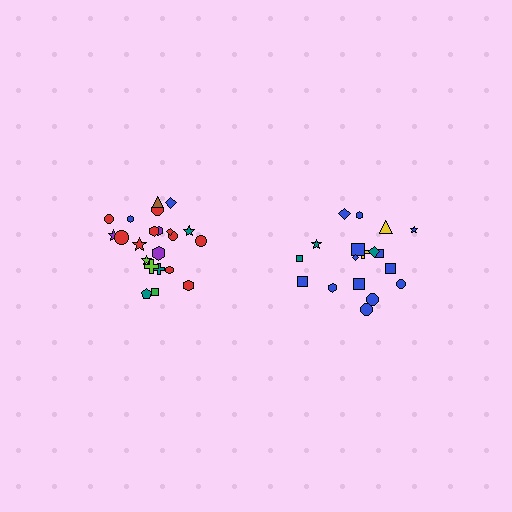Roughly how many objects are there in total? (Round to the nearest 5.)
Roughly 40 objects in total.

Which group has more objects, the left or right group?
The left group.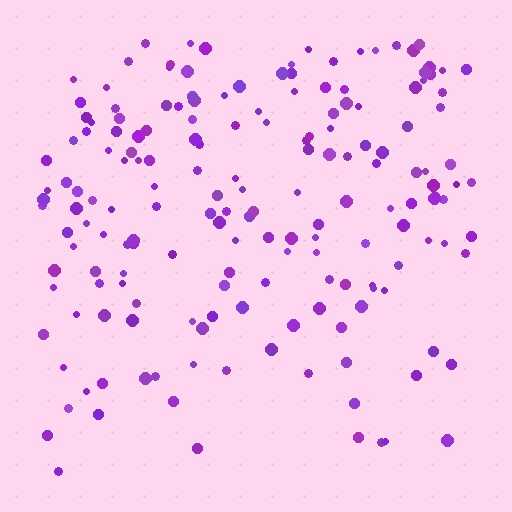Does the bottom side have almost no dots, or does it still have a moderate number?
Still a moderate number, just noticeably fewer than the top.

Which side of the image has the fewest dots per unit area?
The bottom.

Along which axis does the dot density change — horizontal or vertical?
Vertical.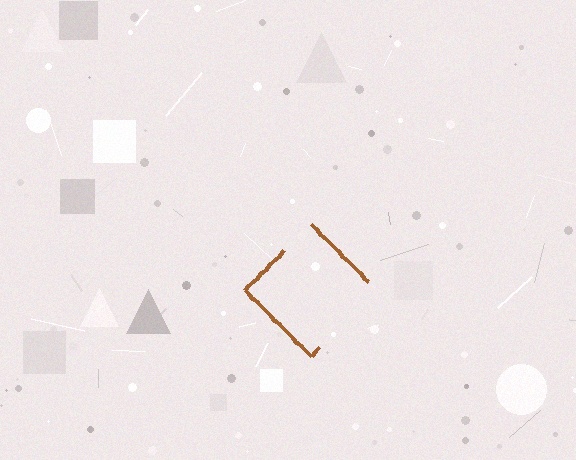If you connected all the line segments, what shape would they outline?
They would outline a diamond.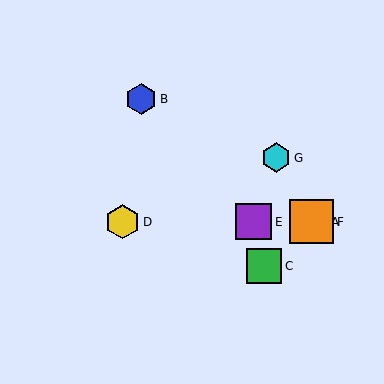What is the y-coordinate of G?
Object G is at y≈158.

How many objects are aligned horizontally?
4 objects (A, D, E, F) are aligned horizontally.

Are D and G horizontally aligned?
No, D is at y≈222 and G is at y≈158.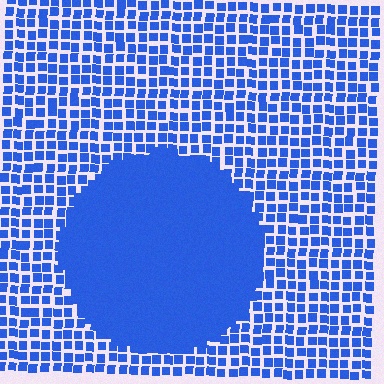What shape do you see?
I see a circle.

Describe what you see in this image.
The image contains small blue elements arranged at two different densities. A circle-shaped region is visible where the elements are more densely packed than the surrounding area.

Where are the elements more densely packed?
The elements are more densely packed inside the circle boundary.